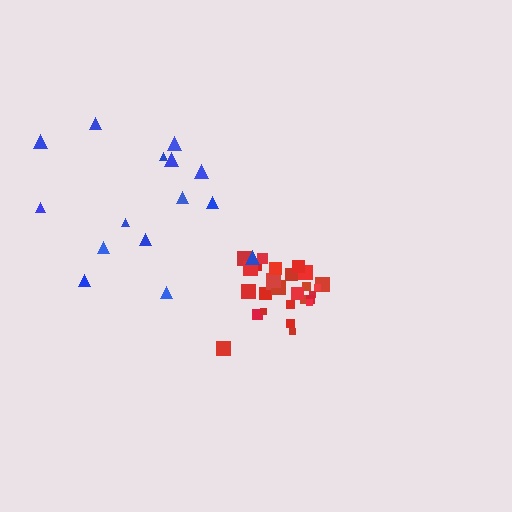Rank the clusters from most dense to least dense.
red, blue.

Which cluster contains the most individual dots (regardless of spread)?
Red (28).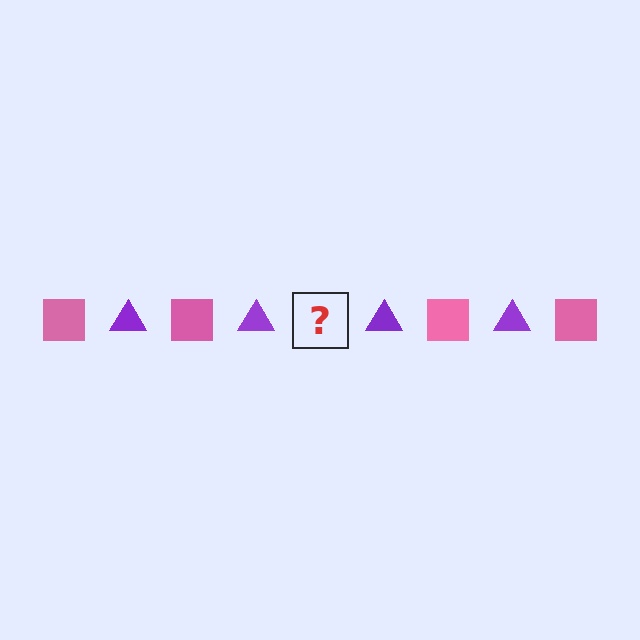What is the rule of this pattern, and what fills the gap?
The rule is that the pattern alternates between pink square and purple triangle. The gap should be filled with a pink square.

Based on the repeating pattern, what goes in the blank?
The blank should be a pink square.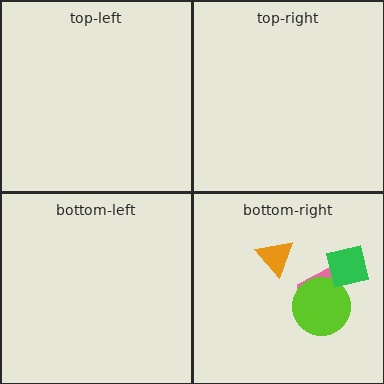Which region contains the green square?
The bottom-right region.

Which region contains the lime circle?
The bottom-right region.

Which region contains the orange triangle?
The bottom-right region.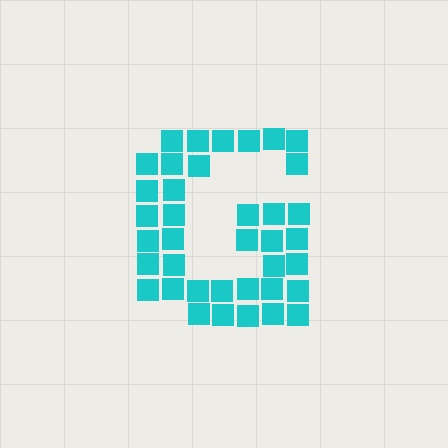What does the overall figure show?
The overall figure shows the letter G.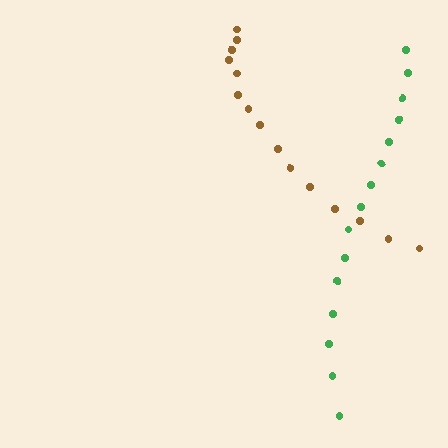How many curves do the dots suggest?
There are 2 distinct paths.